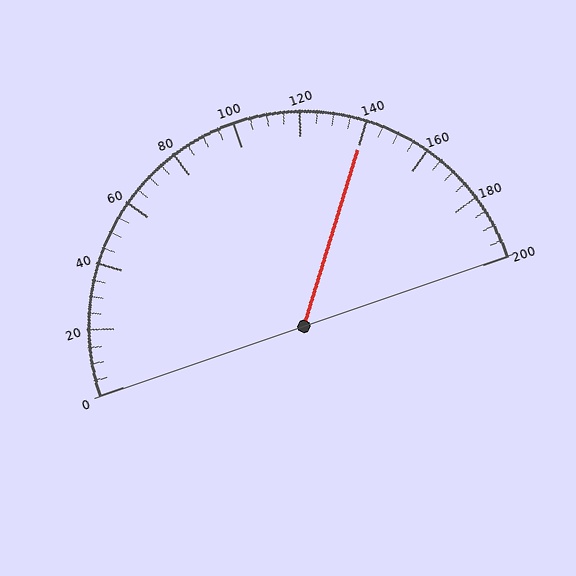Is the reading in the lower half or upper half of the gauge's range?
The reading is in the upper half of the range (0 to 200).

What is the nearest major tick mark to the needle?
The nearest major tick mark is 140.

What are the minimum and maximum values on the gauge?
The gauge ranges from 0 to 200.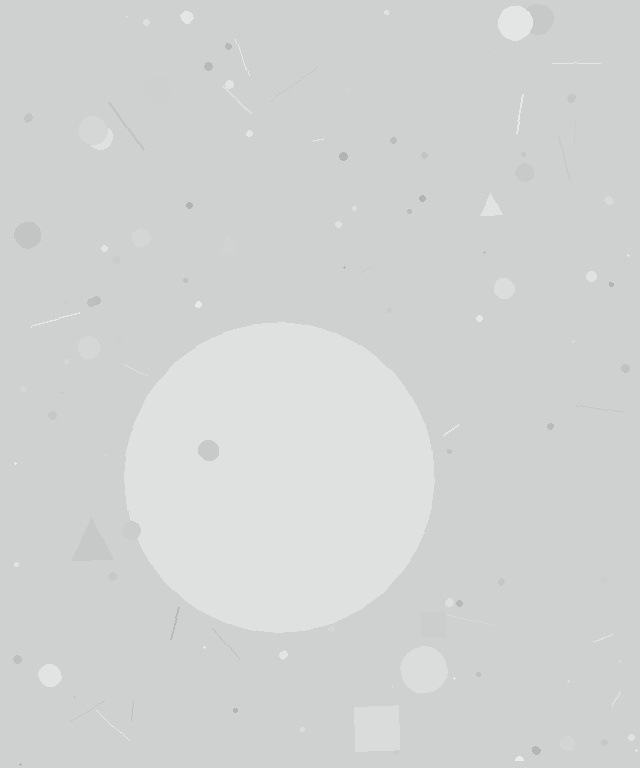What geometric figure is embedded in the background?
A circle is embedded in the background.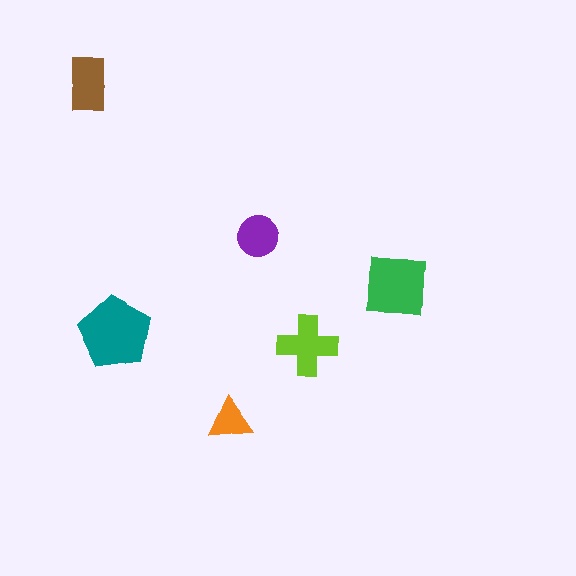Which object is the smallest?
The orange triangle.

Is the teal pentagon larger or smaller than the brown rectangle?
Larger.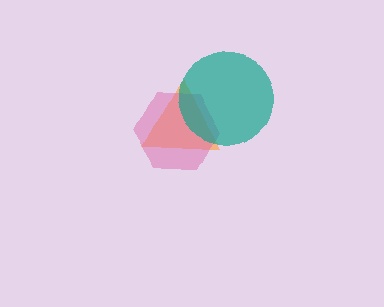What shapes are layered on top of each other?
The layered shapes are: an orange triangle, a pink hexagon, a teal circle.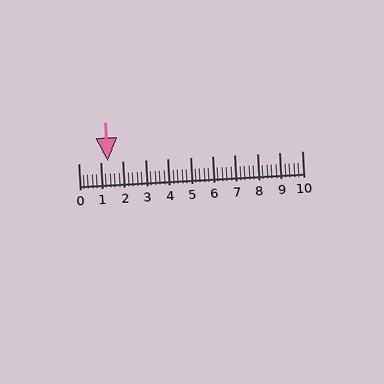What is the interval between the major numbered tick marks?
The major tick marks are spaced 1 units apart.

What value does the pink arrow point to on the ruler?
The pink arrow points to approximately 1.3.